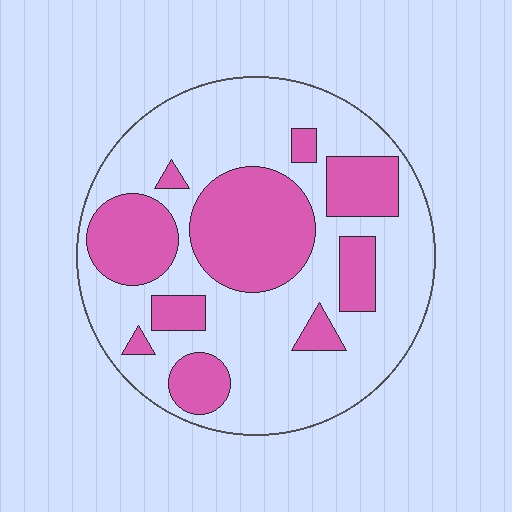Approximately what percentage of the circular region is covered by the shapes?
Approximately 35%.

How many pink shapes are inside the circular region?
10.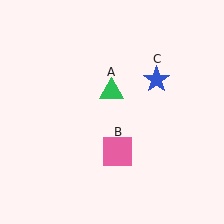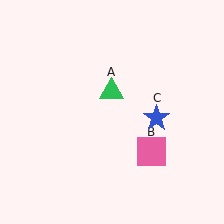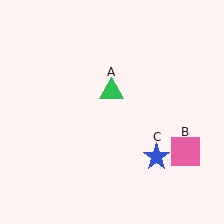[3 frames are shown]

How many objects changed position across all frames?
2 objects changed position: pink square (object B), blue star (object C).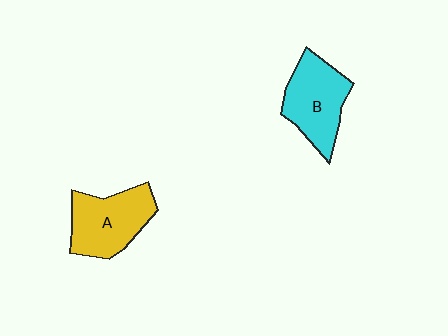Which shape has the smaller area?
Shape B (cyan).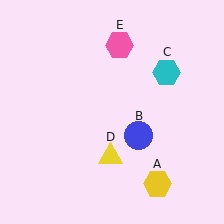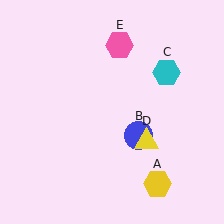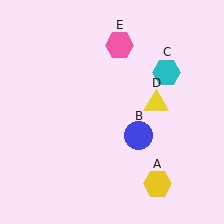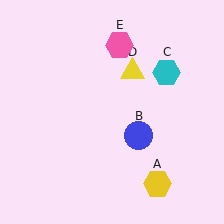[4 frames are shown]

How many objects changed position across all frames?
1 object changed position: yellow triangle (object D).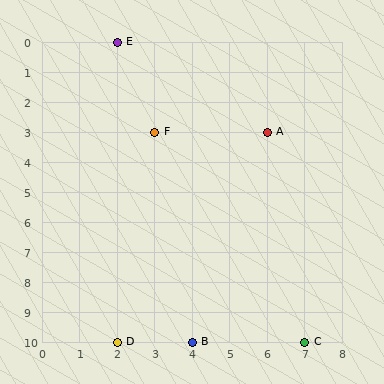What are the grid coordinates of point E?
Point E is at grid coordinates (2, 0).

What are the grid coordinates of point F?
Point F is at grid coordinates (3, 3).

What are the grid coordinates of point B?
Point B is at grid coordinates (4, 10).